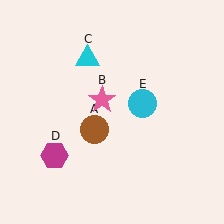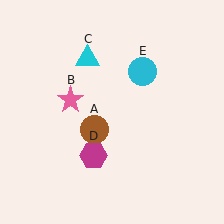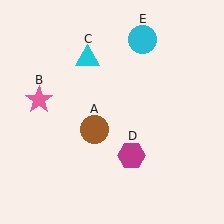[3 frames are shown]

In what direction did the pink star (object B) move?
The pink star (object B) moved left.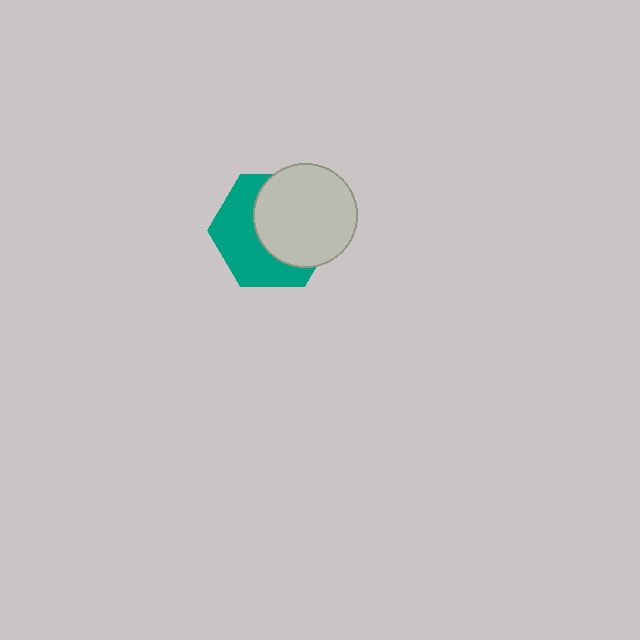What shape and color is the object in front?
The object in front is a light gray circle.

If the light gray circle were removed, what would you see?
You would see the complete teal hexagon.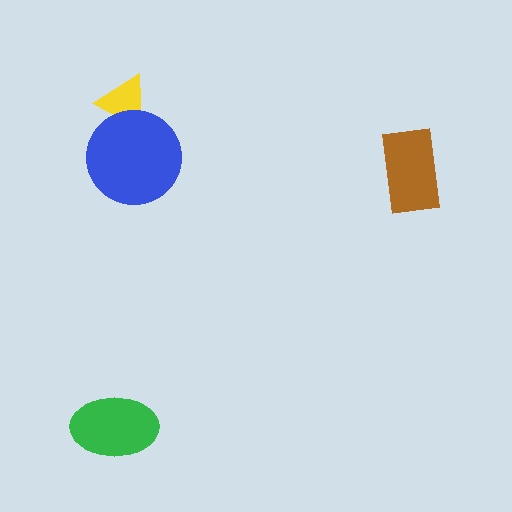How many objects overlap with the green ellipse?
0 objects overlap with the green ellipse.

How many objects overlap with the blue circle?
1 object overlaps with the blue circle.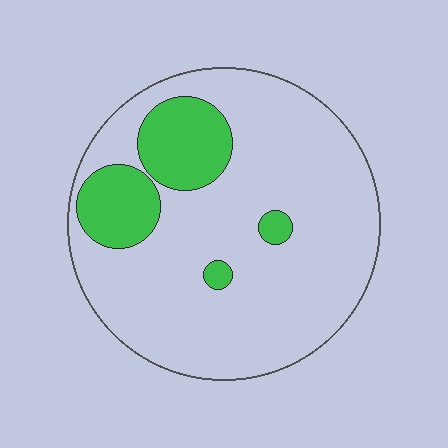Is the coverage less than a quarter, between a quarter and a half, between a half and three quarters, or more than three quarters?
Less than a quarter.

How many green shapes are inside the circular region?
4.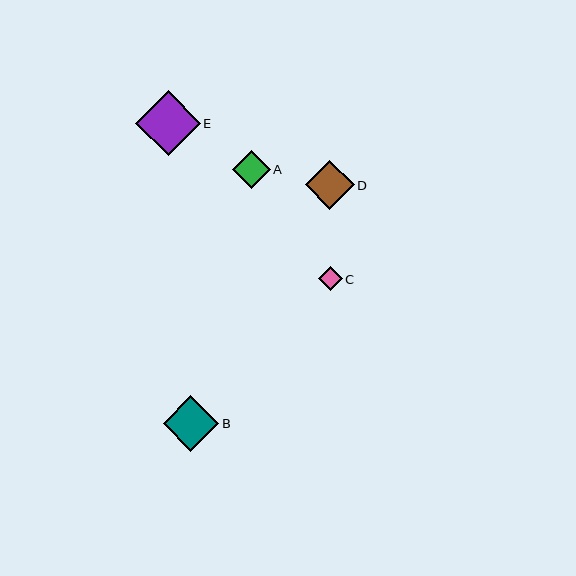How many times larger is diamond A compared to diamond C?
Diamond A is approximately 1.6 times the size of diamond C.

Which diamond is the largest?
Diamond E is the largest with a size of approximately 64 pixels.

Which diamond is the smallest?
Diamond C is the smallest with a size of approximately 24 pixels.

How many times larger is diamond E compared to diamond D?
Diamond E is approximately 1.3 times the size of diamond D.